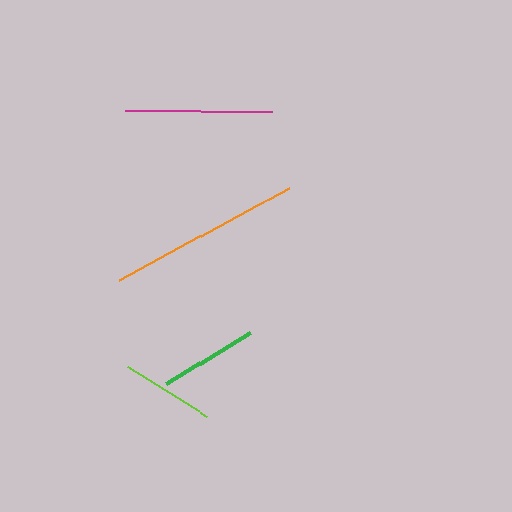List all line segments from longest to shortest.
From longest to shortest: orange, magenta, green, lime.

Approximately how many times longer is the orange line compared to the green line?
The orange line is approximately 2.0 times the length of the green line.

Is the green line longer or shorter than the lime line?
The green line is longer than the lime line.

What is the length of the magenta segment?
The magenta segment is approximately 147 pixels long.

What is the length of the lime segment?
The lime segment is approximately 93 pixels long.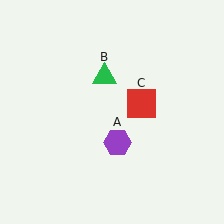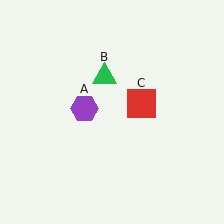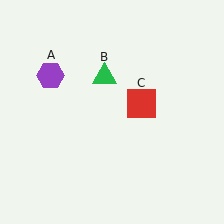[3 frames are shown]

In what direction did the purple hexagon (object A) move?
The purple hexagon (object A) moved up and to the left.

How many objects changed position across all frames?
1 object changed position: purple hexagon (object A).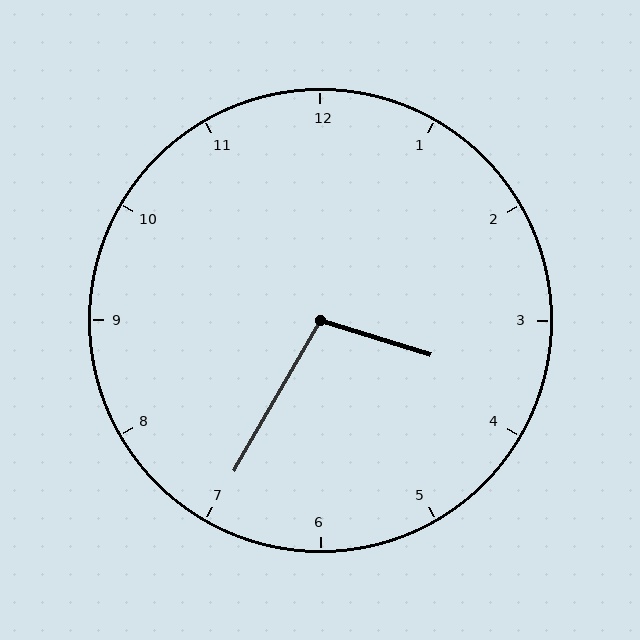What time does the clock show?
3:35.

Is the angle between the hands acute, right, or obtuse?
It is obtuse.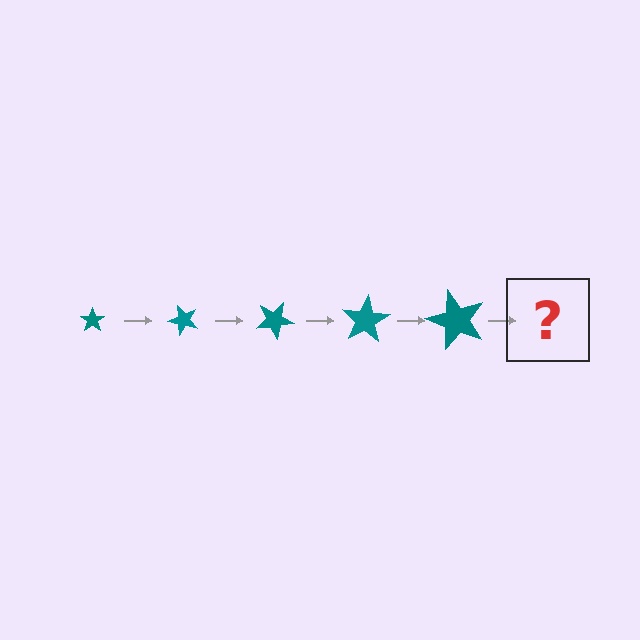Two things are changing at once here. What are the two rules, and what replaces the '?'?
The two rules are that the star grows larger each step and it rotates 50 degrees each step. The '?' should be a star, larger than the previous one and rotated 250 degrees from the start.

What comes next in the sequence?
The next element should be a star, larger than the previous one and rotated 250 degrees from the start.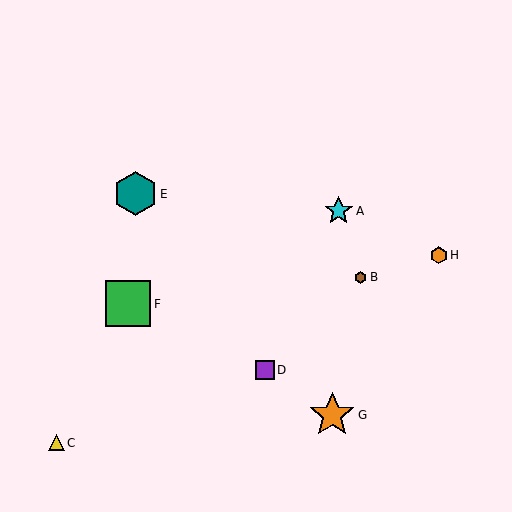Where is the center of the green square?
The center of the green square is at (128, 304).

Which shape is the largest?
The orange star (labeled G) is the largest.